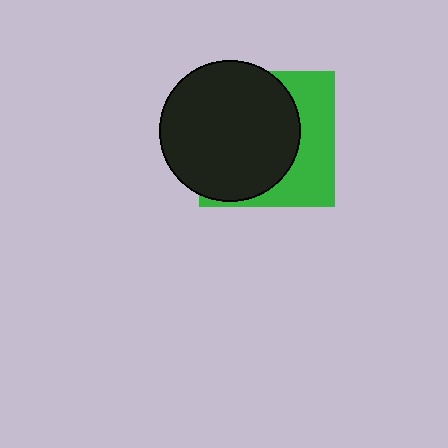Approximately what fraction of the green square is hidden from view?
Roughly 62% of the green square is hidden behind the black circle.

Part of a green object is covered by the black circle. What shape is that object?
It is a square.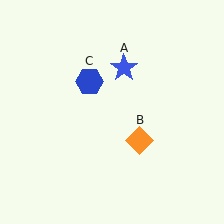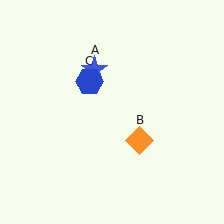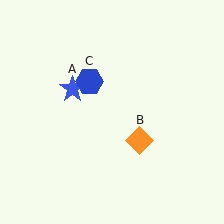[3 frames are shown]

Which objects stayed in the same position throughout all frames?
Orange diamond (object B) and blue hexagon (object C) remained stationary.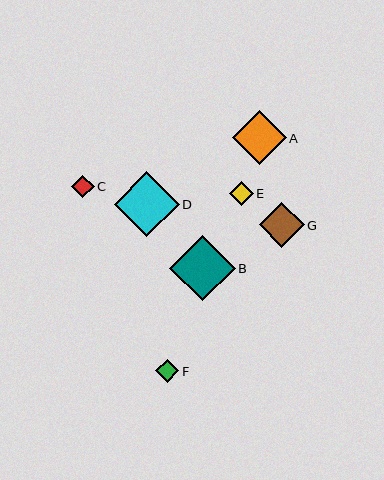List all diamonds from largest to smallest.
From largest to smallest: D, B, A, G, E, F, C.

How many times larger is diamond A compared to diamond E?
Diamond A is approximately 2.2 times the size of diamond E.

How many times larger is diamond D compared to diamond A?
Diamond D is approximately 1.2 times the size of diamond A.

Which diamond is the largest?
Diamond D is the largest with a size of approximately 65 pixels.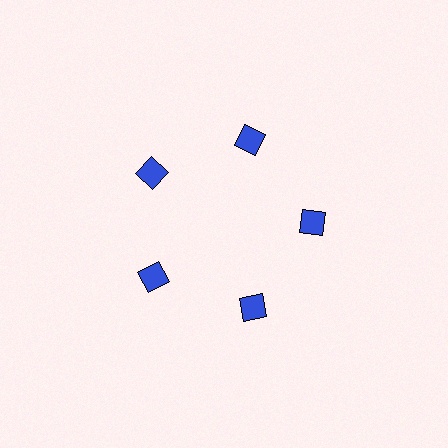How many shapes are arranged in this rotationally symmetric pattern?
There are 5 shapes, arranged in 5 groups of 1.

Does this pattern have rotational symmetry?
Yes, this pattern has 5-fold rotational symmetry. It looks the same after rotating 72 degrees around the center.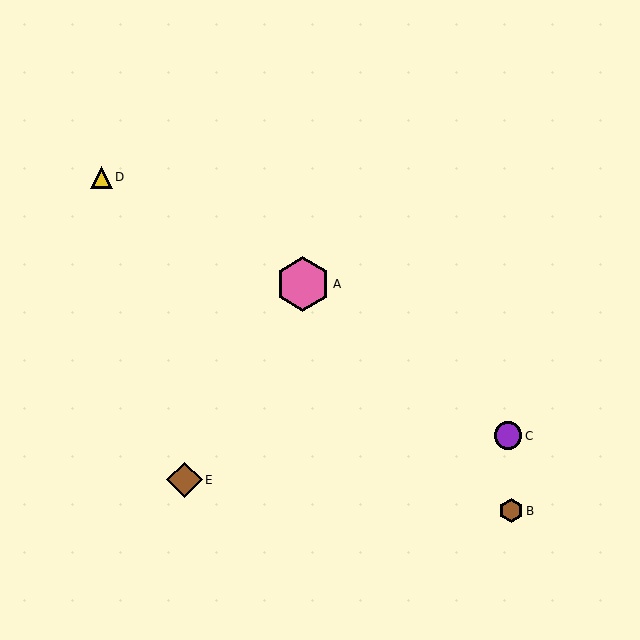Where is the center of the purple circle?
The center of the purple circle is at (508, 436).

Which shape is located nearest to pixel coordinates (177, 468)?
The brown diamond (labeled E) at (184, 480) is nearest to that location.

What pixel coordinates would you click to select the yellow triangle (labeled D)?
Click at (101, 177) to select the yellow triangle D.